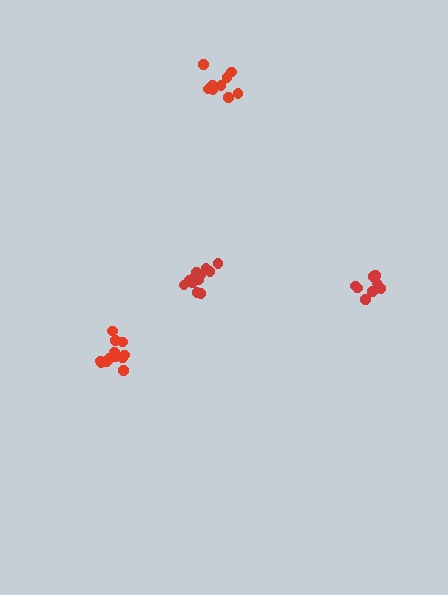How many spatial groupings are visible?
There are 4 spatial groupings.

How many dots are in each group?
Group 1: 9 dots, Group 2: 12 dots, Group 3: 9 dots, Group 4: 14 dots (44 total).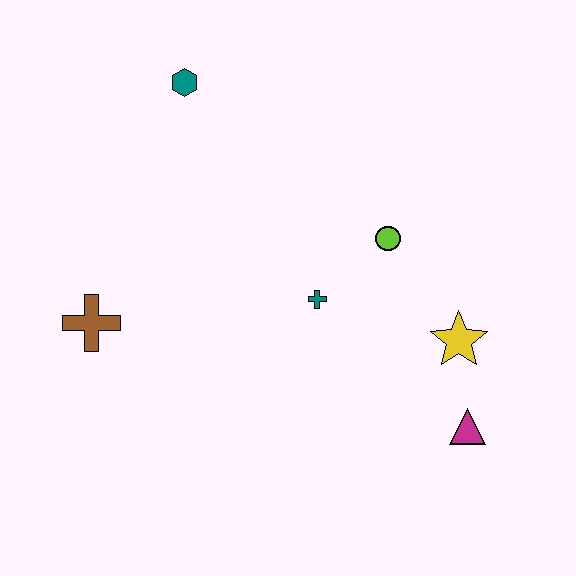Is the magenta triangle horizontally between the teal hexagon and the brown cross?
No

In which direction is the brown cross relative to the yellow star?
The brown cross is to the left of the yellow star.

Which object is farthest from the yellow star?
The teal hexagon is farthest from the yellow star.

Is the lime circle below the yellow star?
No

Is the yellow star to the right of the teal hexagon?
Yes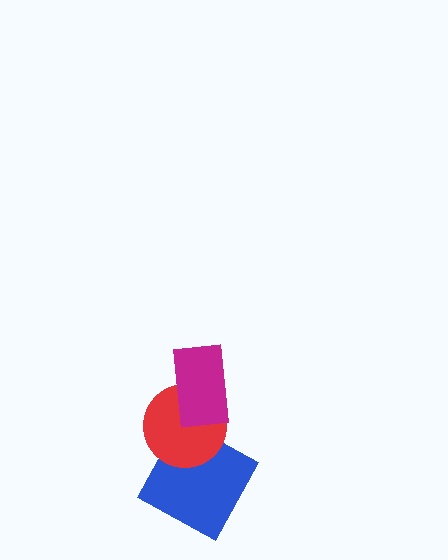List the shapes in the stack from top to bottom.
From top to bottom: the magenta rectangle, the red circle, the blue square.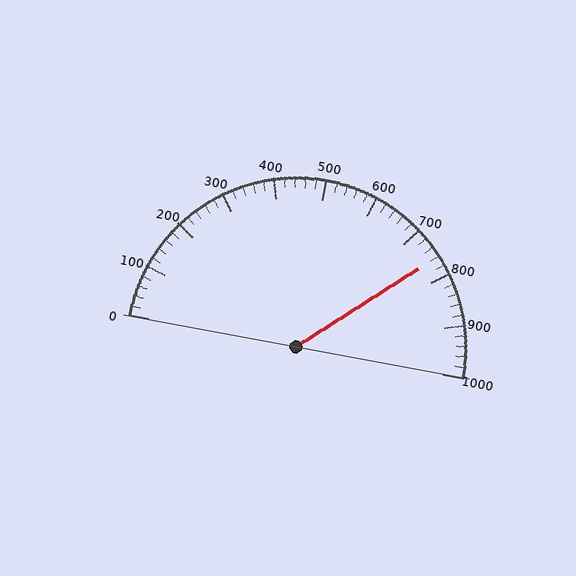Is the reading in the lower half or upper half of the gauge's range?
The reading is in the upper half of the range (0 to 1000).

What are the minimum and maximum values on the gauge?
The gauge ranges from 0 to 1000.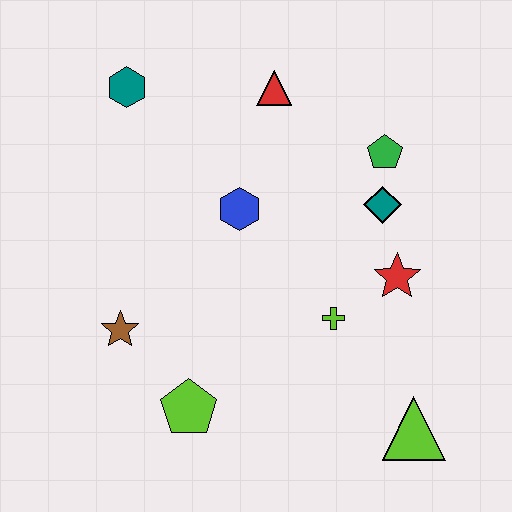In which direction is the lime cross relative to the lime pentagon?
The lime cross is to the right of the lime pentagon.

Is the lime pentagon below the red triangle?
Yes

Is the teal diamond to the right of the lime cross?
Yes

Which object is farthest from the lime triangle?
The teal hexagon is farthest from the lime triangle.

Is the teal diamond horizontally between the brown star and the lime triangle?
Yes